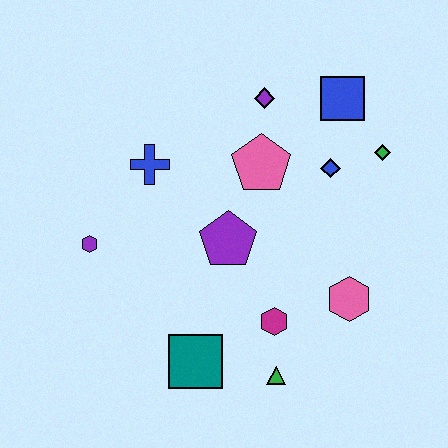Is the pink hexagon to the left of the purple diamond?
No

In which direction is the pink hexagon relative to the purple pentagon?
The pink hexagon is to the right of the purple pentagon.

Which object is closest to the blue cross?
The purple hexagon is closest to the blue cross.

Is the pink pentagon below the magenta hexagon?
No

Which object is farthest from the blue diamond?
The purple hexagon is farthest from the blue diamond.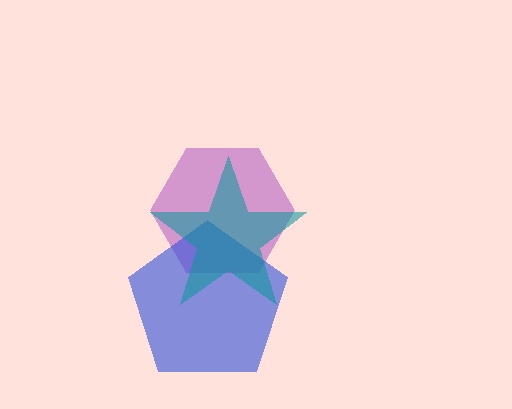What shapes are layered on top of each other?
The layered shapes are: a purple hexagon, a blue pentagon, a teal star.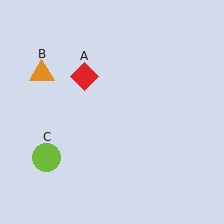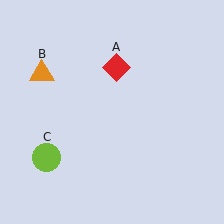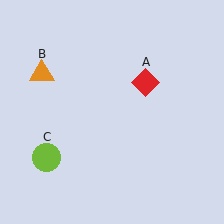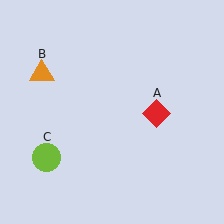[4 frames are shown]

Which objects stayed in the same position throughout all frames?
Orange triangle (object B) and lime circle (object C) remained stationary.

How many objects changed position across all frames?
1 object changed position: red diamond (object A).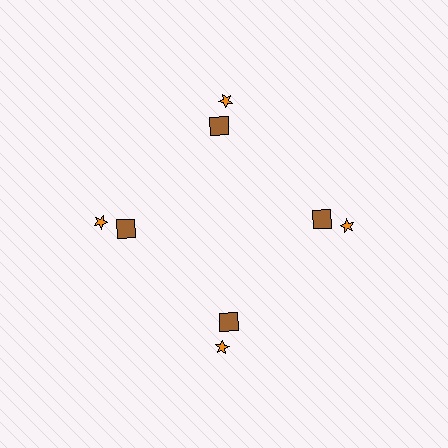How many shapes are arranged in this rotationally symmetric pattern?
There are 8 shapes, arranged in 4 groups of 2.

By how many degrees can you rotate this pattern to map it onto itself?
The pattern maps onto itself every 90 degrees of rotation.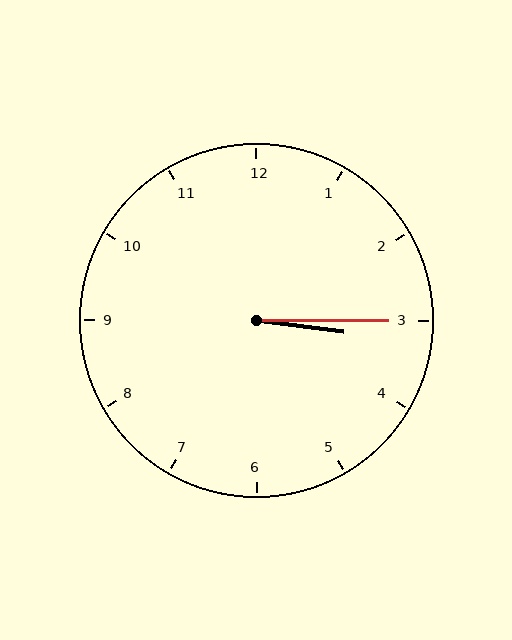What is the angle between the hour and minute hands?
Approximately 8 degrees.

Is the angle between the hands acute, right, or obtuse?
It is acute.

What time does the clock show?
3:15.